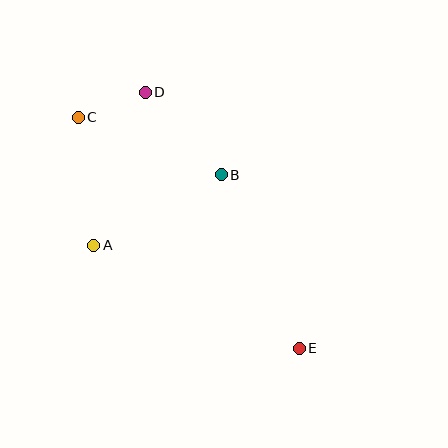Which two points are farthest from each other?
Points C and E are farthest from each other.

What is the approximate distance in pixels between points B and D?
The distance between B and D is approximately 112 pixels.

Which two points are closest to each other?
Points C and D are closest to each other.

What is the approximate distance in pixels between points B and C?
The distance between B and C is approximately 154 pixels.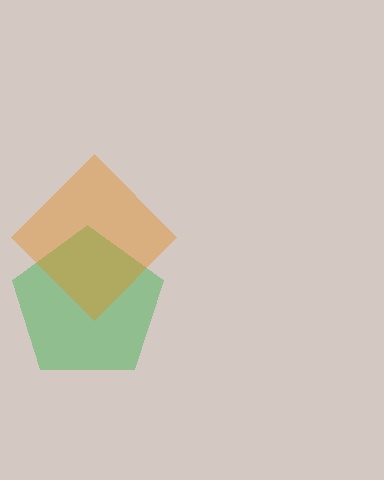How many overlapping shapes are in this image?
There are 2 overlapping shapes in the image.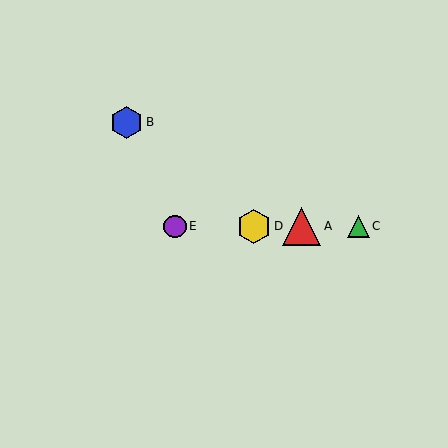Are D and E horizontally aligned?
Yes, both are at y≈226.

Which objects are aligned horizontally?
Objects A, C, D, E are aligned horizontally.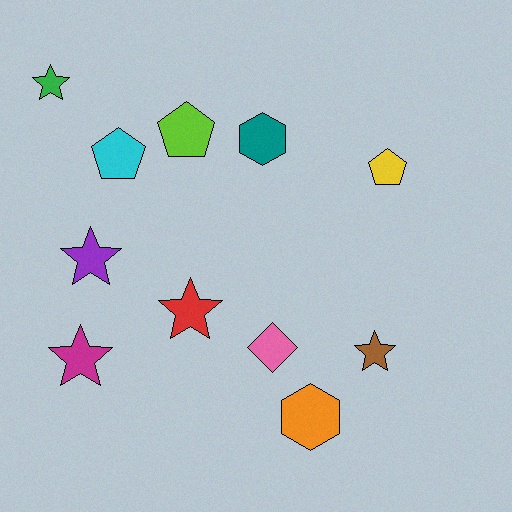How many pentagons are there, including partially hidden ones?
There are 3 pentagons.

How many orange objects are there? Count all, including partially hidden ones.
There is 1 orange object.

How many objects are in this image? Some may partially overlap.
There are 11 objects.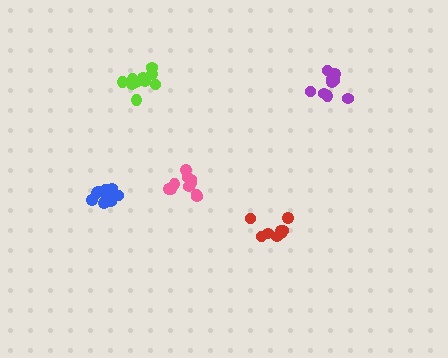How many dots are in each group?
Group 1: 9 dots, Group 2: 10 dots, Group 3: 10 dots, Group 4: 10 dots, Group 5: 8 dots (47 total).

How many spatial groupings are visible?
There are 5 spatial groupings.